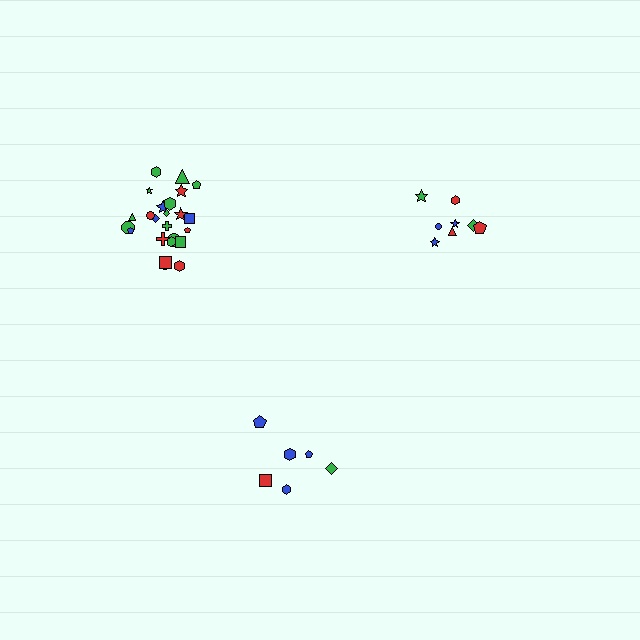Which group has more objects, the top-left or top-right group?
The top-left group.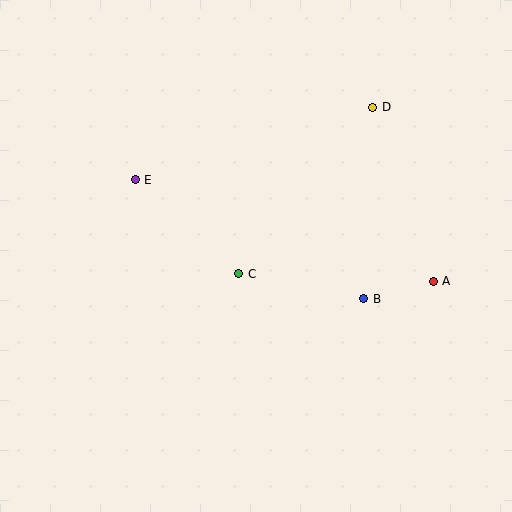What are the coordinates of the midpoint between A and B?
The midpoint between A and B is at (398, 290).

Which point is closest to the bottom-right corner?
Point A is closest to the bottom-right corner.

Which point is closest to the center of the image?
Point C at (239, 274) is closest to the center.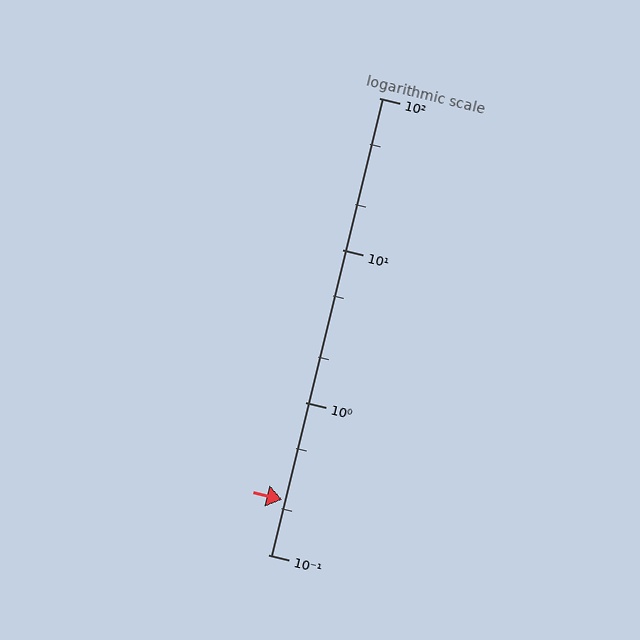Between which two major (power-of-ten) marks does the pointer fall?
The pointer is between 0.1 and 1.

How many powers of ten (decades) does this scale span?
The scale spans 3 decades, from 0.1 to 100.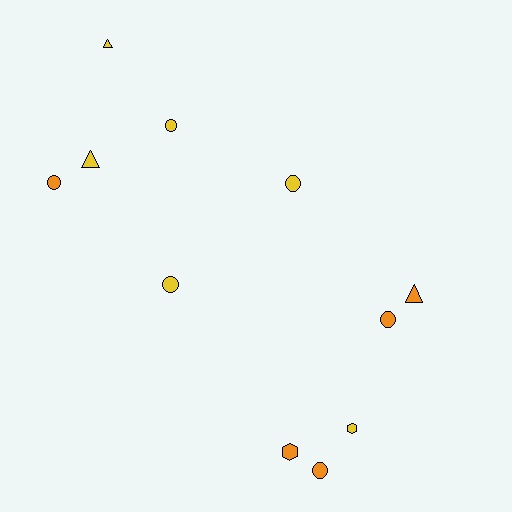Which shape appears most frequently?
Circle, with 6 objects.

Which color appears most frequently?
Yellow, with 6 objects.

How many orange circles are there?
There are 3 orange circles.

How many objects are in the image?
There are 11 objects.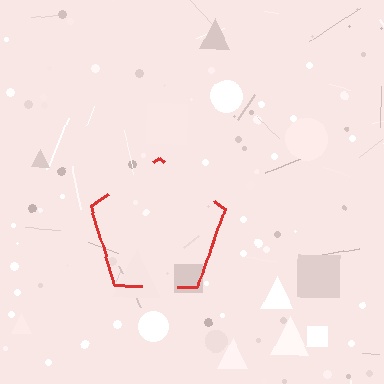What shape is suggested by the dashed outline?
The dashed outline suggests a pentagon.